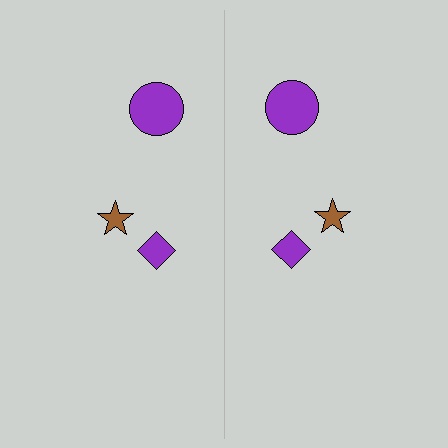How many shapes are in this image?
There are 6 shapes in this image.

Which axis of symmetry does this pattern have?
The pattern has a vertical axis of symmetry running through the center of the image.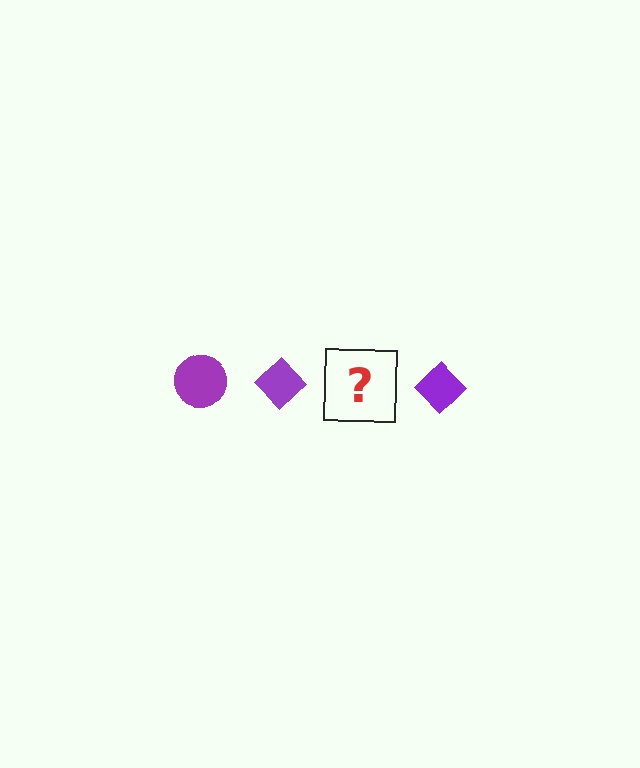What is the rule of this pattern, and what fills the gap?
The rule is that the pattern cycles through circle, diamond shapes in purple. The gap should be filled with a purple circle.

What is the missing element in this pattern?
The missing element is a purple circle.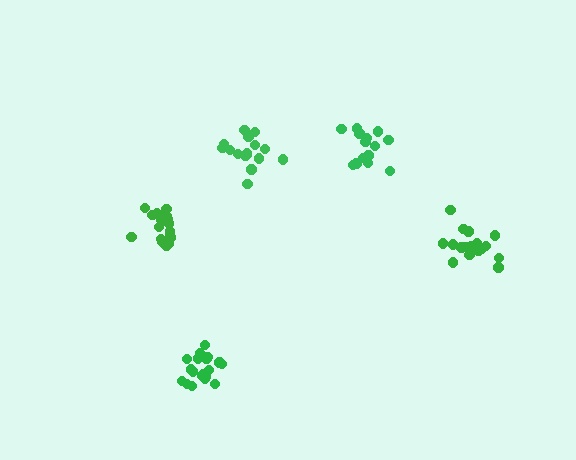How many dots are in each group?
Group 1: 20 dots, Group 2: 16 dots, Group 3: 20 dots, Group 4: 19 dots, Group 5: 15 dots (90 total).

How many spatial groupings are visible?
There are 5 spatial groupings.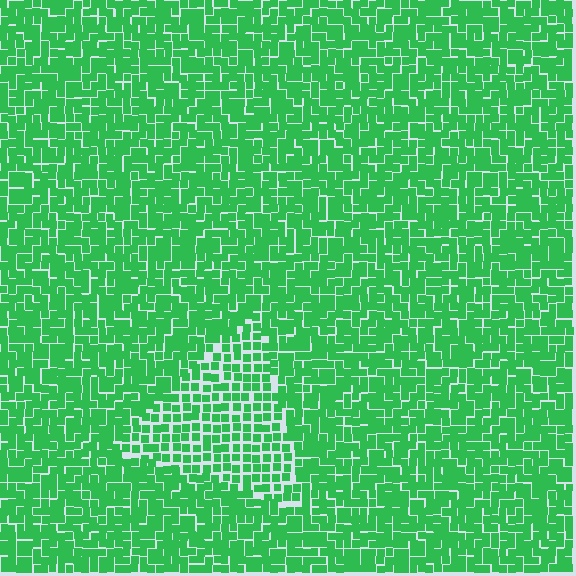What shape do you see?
I see a triangle.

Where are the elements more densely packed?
The elements are more densely packed outside the triangle boundary.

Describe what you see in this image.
The image contains small green elements arranged at two different densities. A triangle-shaped region is visible where the elements are less densely packed than the surrounding area.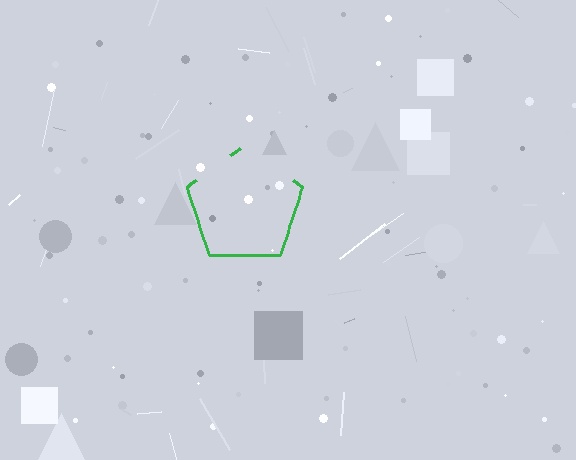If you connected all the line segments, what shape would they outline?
They would outline a pentagon.